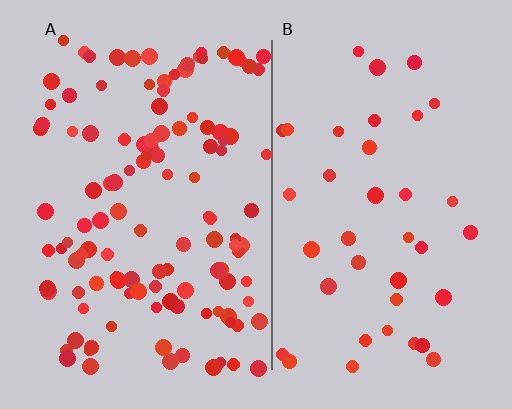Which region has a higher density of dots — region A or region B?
A (the left).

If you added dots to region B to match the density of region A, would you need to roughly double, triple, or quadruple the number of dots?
Approximately triple.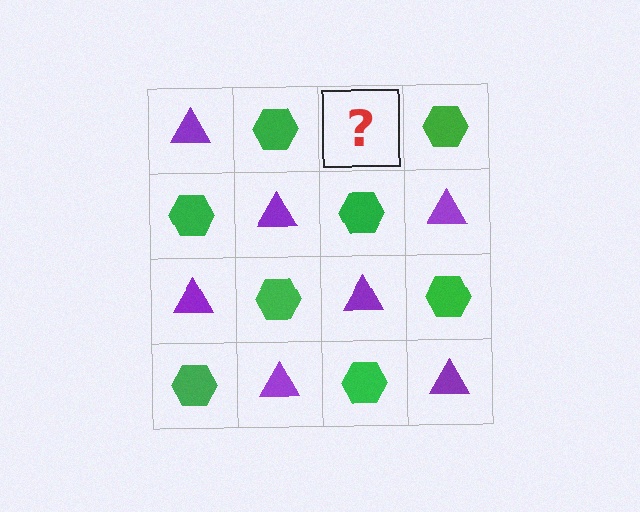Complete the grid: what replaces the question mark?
The question mark should be replaced with a purple triangle.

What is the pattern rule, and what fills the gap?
The rule is that it alternates purple triangle and green hexagon in a checkerboard pattern. The gap should be filled with a purple triangle.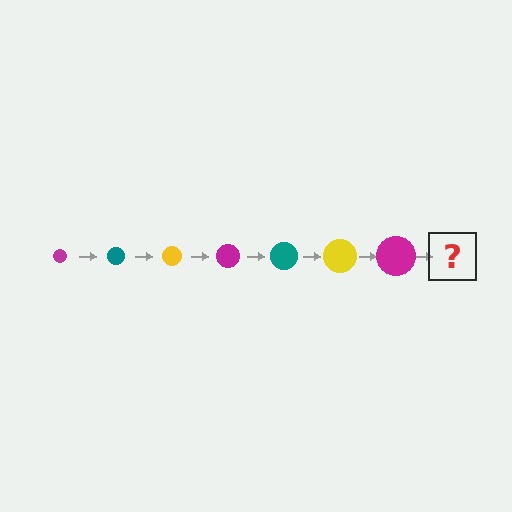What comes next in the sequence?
The next element should be a teal circle, larger than the previous one.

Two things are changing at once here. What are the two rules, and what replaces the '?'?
The two rules are that the circle grows larger each step and the color cycles through magenta, teal, and yellow. The '?' should be a teal circle, larger than the previous one.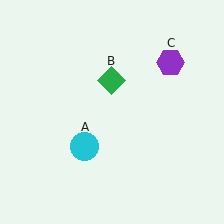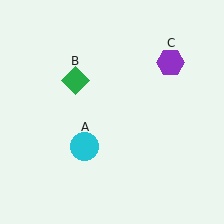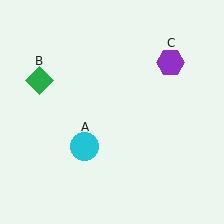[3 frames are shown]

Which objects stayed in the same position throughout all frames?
Cyan circle (object A) and purple hexagon (object C) remained stationary.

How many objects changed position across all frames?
1 object changed position: green diamond (object B).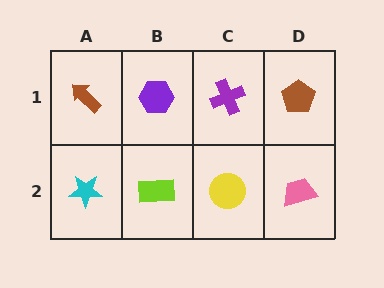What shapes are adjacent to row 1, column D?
A pink trapezoid (row 2, column D), a purple cross (row 1, column C).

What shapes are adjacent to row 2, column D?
A brown pentagon (row 1, column D), a yellow circle (row 2, column C).